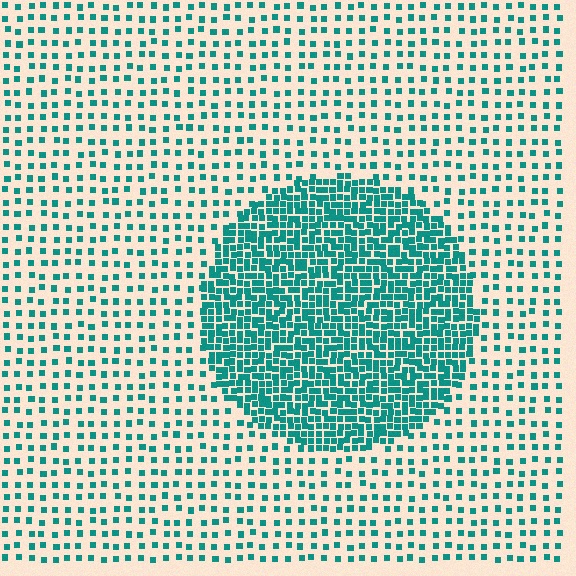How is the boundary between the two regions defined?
The boundary is defined by a change in element density (approximately 2.9x ratio). All elements are the same color, size, and shape.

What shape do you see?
I see a circle.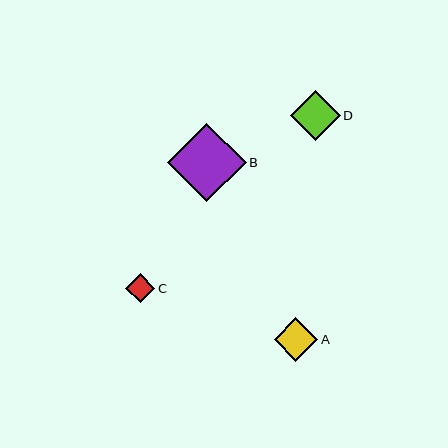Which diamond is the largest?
Diamond B is the largest with a size of approximately 78 pixels.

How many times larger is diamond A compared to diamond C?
Diamond A is approximately 1.5 times the size of diamond C.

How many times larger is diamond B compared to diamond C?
Diamond B is approximately 2.7 times the size of diamond C.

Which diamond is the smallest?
Diamond C is the smallest with a size of approximately 29 pixels.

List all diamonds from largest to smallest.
From largest to smallest: B, D, A, C.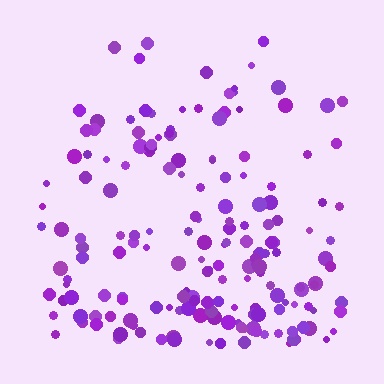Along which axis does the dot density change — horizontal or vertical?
Vertical.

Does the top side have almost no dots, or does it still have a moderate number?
Still a moderate number, just noticeably fewer than the bottom.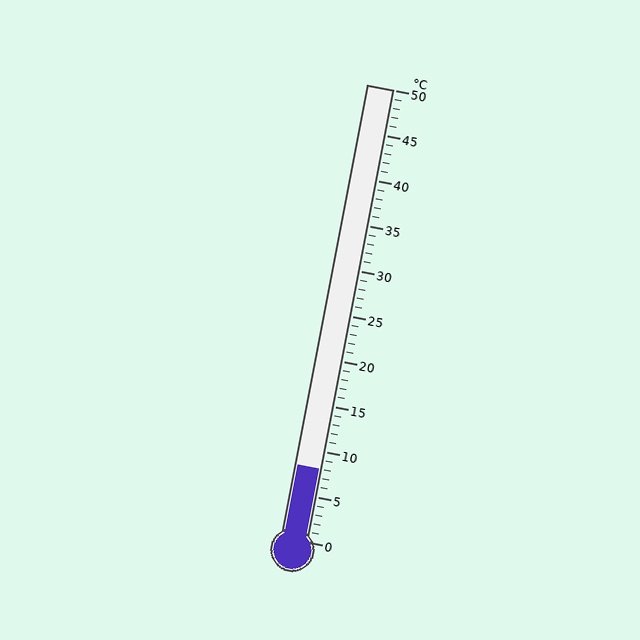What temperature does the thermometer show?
The thermometer shows approximately 8°C.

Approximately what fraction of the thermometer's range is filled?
The thermometer is filled to approximately 15% of its range.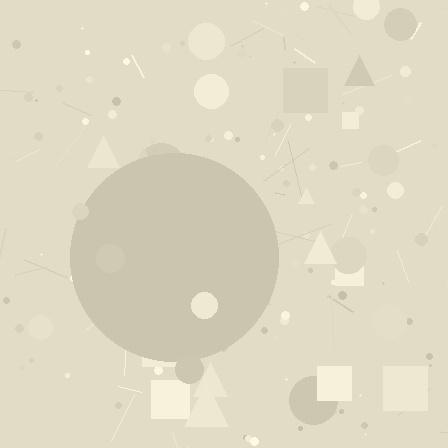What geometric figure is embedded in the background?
A circle is embedded in the background.